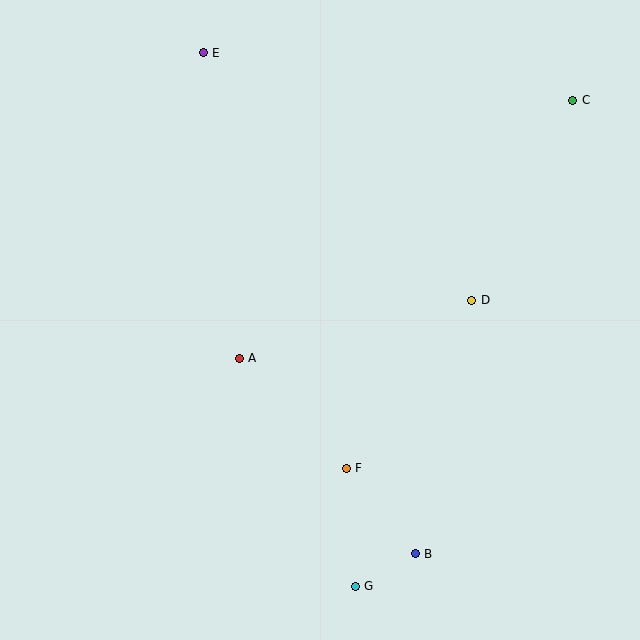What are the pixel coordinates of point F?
Point F is at (346, 468).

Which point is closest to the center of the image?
Point A at (239, 358) is closest to the center.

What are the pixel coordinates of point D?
Point D is at (472, 300).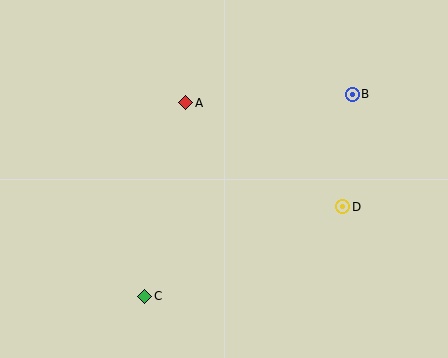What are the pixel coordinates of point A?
Point A is at (186, 103).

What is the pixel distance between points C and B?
The distance between C and B is 289 pixels.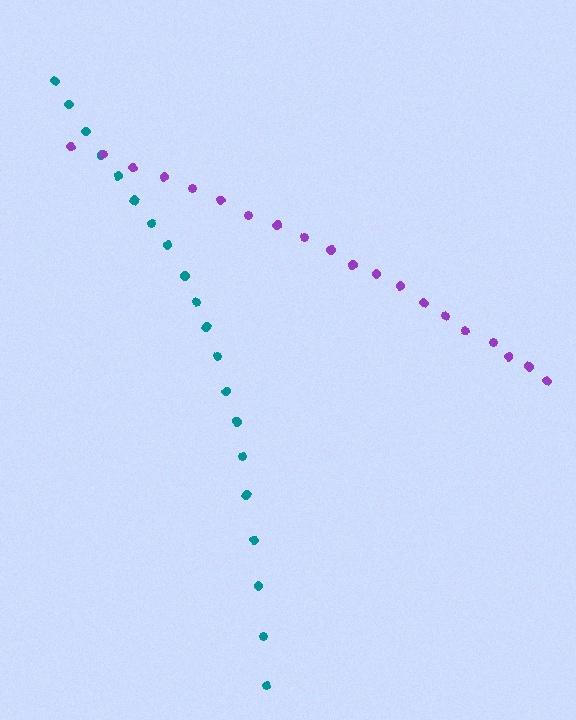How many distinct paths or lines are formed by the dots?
There are 2 distinct paths.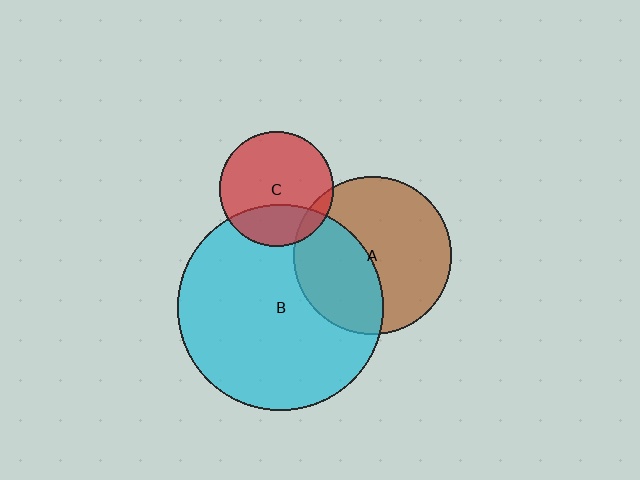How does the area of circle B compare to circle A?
Approximately 1.7 times.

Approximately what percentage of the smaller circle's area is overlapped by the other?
Approximately 40%.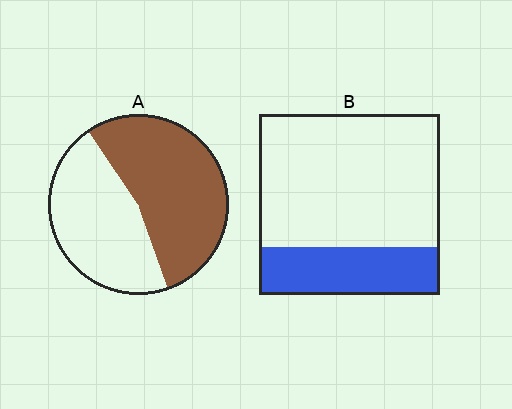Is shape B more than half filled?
No.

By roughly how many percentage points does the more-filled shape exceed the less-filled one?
By roughly 30 percentage points (A over B).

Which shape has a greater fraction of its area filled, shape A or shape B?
Shape A.